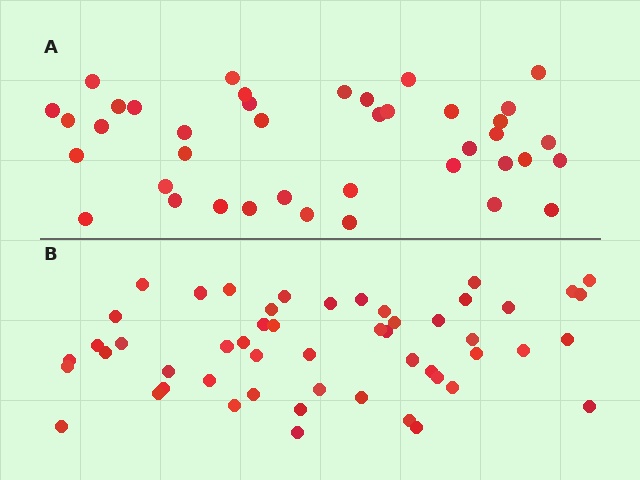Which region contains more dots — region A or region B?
Region B (the bottom region) has more dots.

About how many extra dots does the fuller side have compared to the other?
Region B has roughly 12 or so more dots than region A.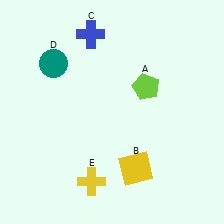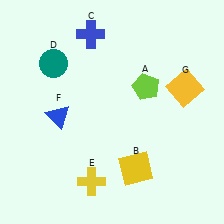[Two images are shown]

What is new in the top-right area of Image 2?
A yellow square (G) was added in the top-right area of Image 2.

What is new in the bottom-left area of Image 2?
A blue triangle (F) was added in the bottom-left area of Image 2.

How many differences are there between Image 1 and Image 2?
There are 2 differences between the two images.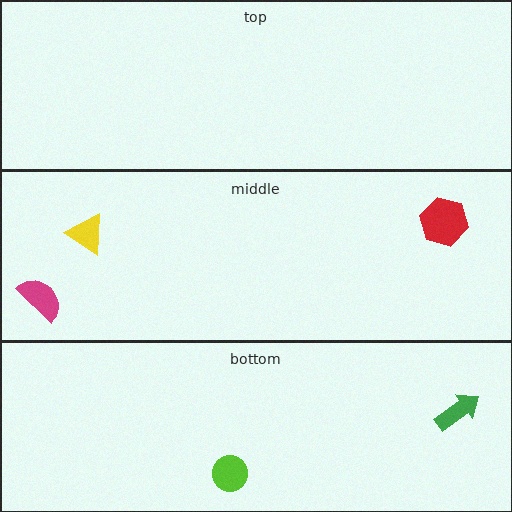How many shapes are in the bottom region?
2.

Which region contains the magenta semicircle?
The middle region.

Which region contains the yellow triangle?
The middle region.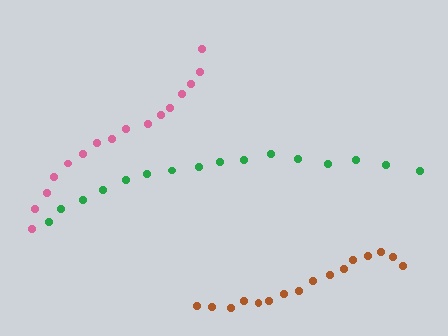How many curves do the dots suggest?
There are 3 distinct paths.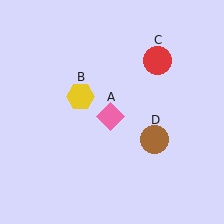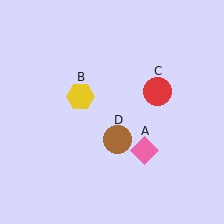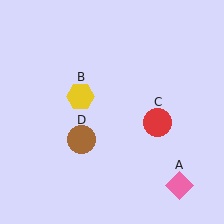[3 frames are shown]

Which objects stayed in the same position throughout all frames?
Yellow hexagon (object B) remained stationary.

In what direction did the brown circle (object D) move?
The brown circle (object D) moved left.